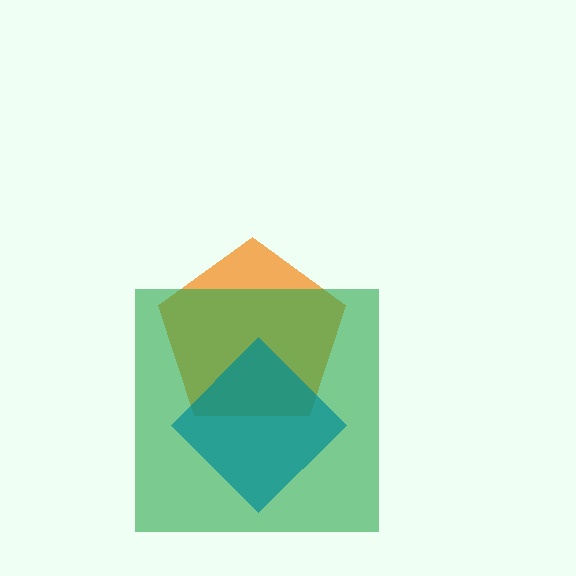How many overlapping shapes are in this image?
There are 3 overlapping shapes in the image.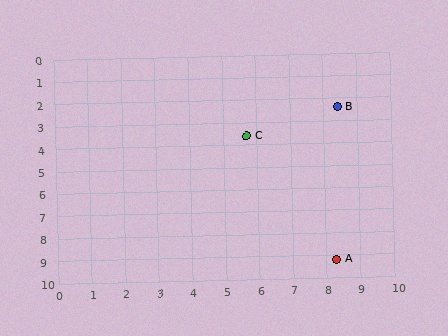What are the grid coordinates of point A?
Point A is at approximately (8.3, 9.2).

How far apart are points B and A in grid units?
Points B and A are about 6.8 grid units apart.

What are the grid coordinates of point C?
Point C is at approximately (5.7, 3.6).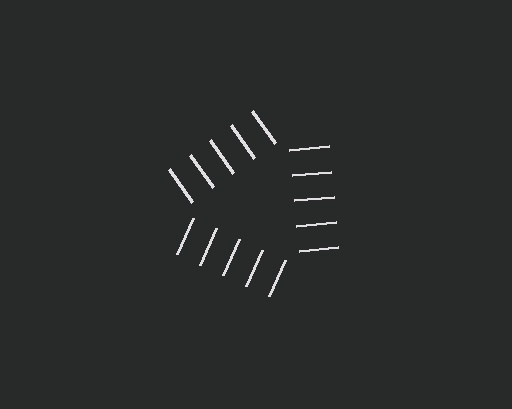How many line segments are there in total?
15 — 5 along each of the 3 edges.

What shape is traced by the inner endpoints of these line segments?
An illusory triangle — the line segments terminate on its edges but no continuous stroke is drawn.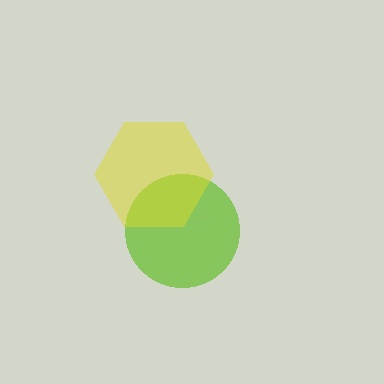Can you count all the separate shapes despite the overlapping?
Yes, there are 2 separate shapes.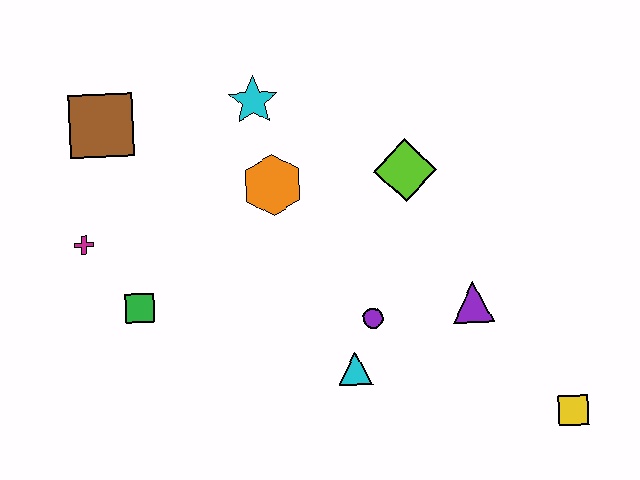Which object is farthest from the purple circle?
The brown square is farthest from the purple circle.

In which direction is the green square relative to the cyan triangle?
The green square is to the left of the cyan triangle.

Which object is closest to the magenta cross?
The green square is closest to the magenta cross.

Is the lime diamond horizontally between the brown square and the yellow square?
Yes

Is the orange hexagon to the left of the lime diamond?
Yes